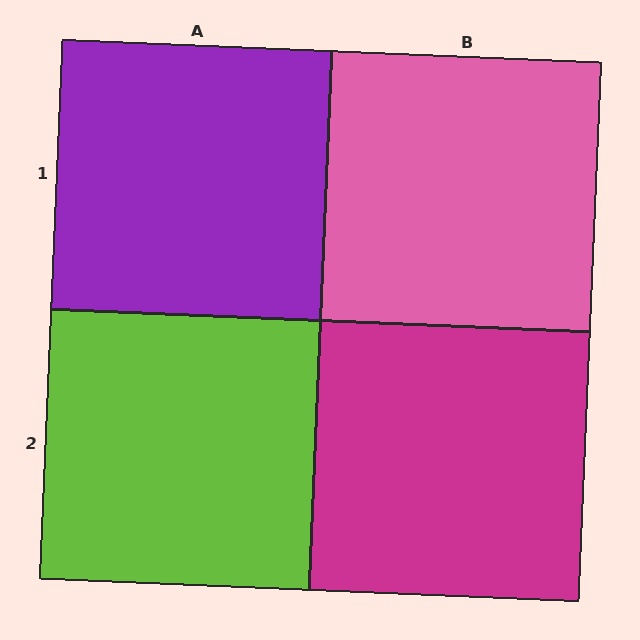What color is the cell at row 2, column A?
Lime.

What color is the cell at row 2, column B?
Magenta.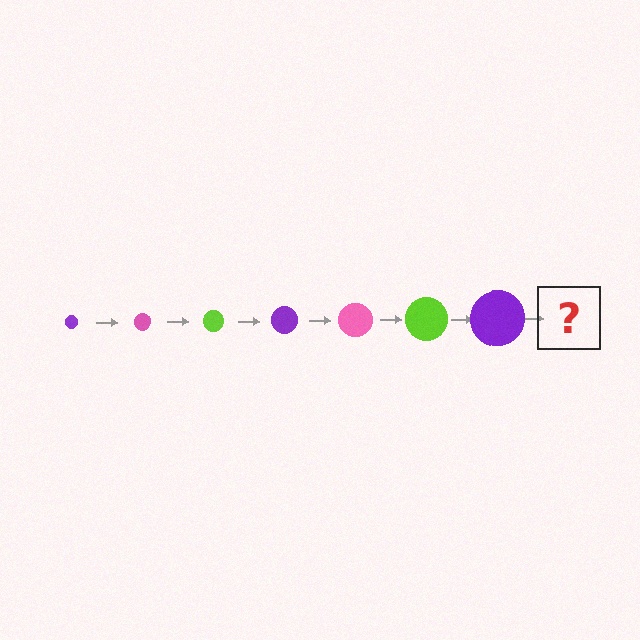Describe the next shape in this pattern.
It should be a pink circle, larger than the previous one.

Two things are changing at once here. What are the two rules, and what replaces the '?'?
The two rules are that the circle grows larger each step and the color cycles through purple, pink, and lime. The '?' should be a pink circle, larger than the previous one.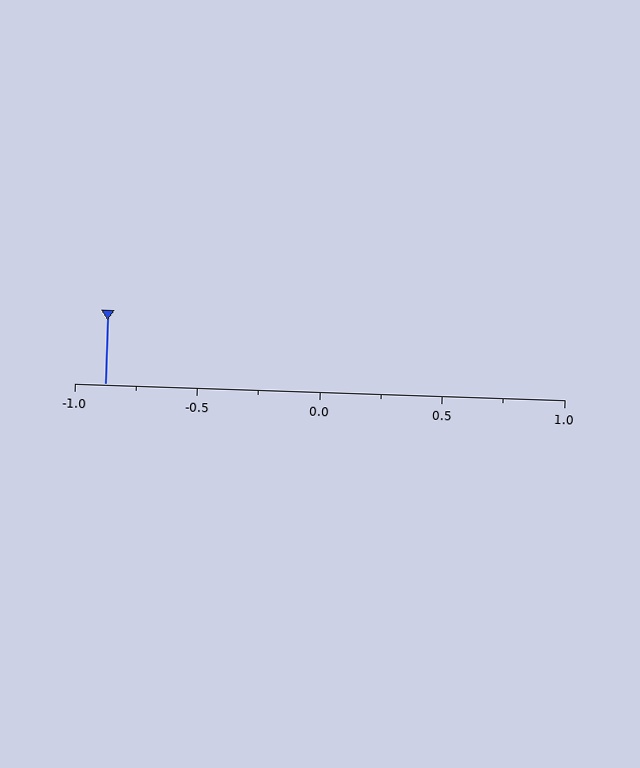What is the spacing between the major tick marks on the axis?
The major ticks are spaced 0.5 apart.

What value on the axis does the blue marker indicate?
The marker indicates approximately -0.88.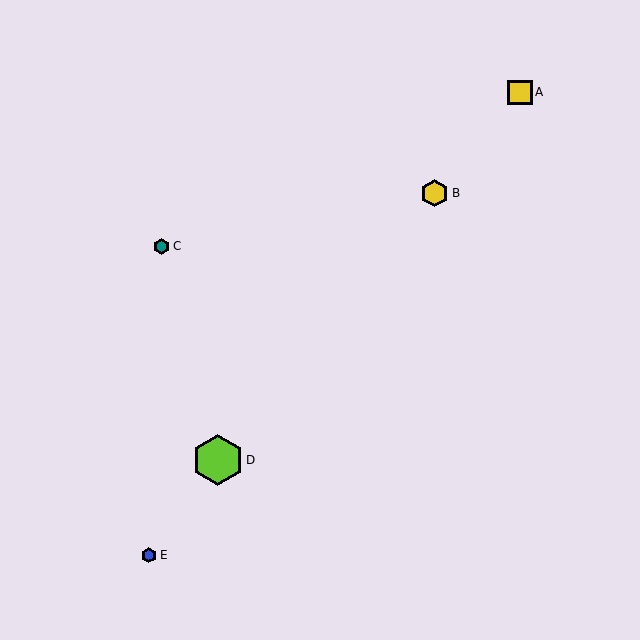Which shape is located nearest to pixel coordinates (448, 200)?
The yellow hexagon (labeled B) at (435, 193) is nearest to that location.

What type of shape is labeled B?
Shape B is a yellow hexagon.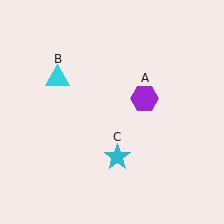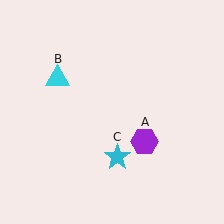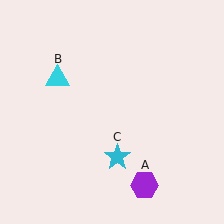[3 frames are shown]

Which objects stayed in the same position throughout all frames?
Cyan triangle (object B) and cyan star (object C) remained stationary.